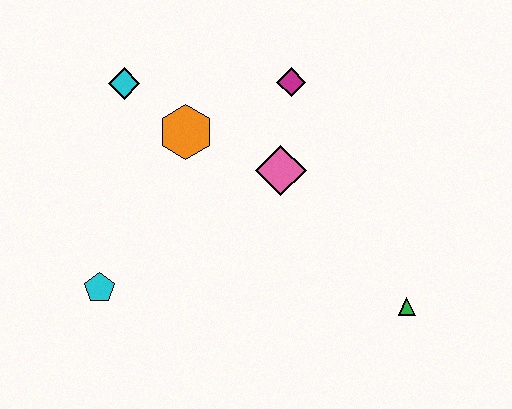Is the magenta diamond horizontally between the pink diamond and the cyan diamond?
No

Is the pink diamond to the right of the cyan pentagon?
Yes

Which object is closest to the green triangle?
The pink diamond is closest to the green triangle.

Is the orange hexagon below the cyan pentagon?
No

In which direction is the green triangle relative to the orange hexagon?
The green triangle is to the right of the orange hexagon.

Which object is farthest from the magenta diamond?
The cyan pentagon is farthest from the magenta diamond.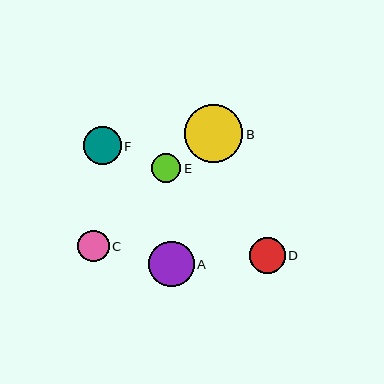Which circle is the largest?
Circle B is the largest with a size of approximately 58 pixels.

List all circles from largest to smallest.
From largest to smallest: B, A, F, D, C, E.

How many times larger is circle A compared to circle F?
Circle A is approximately 1.2 times the size of circle F.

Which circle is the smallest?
Circle E is the smallest with a size of approximately 29 pixels.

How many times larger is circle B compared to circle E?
Circle B is approximately 2.0 times the size of circle E.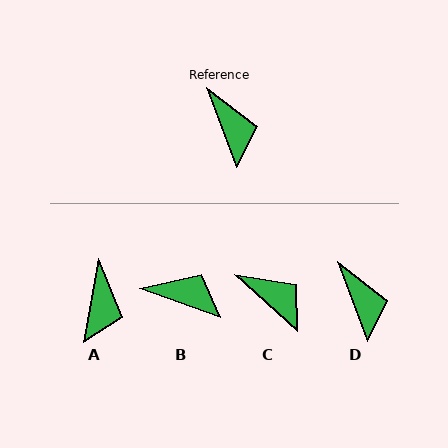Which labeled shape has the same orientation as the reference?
D.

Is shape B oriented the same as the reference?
No, it is off by about 50 degrees.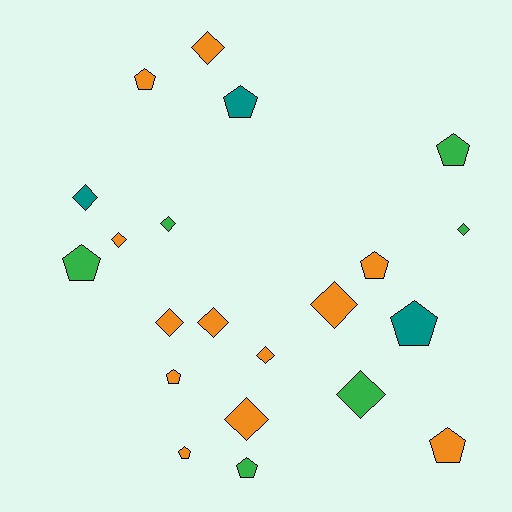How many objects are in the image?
There are 21 objects.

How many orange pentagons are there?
There are 5 orange pentagons.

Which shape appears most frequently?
Diamond, with 11 objects.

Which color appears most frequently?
Orange, with 12 objects.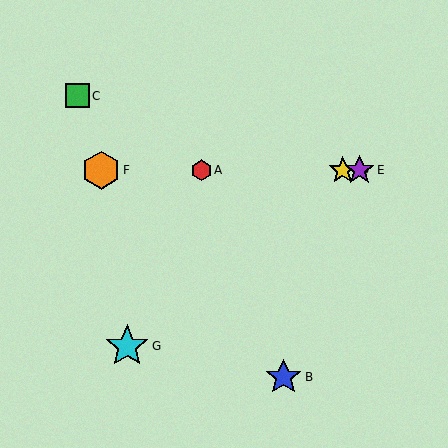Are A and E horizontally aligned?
Yes, both are at y≈170.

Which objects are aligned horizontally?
Objects A, D, E, F are aligned horizontally.